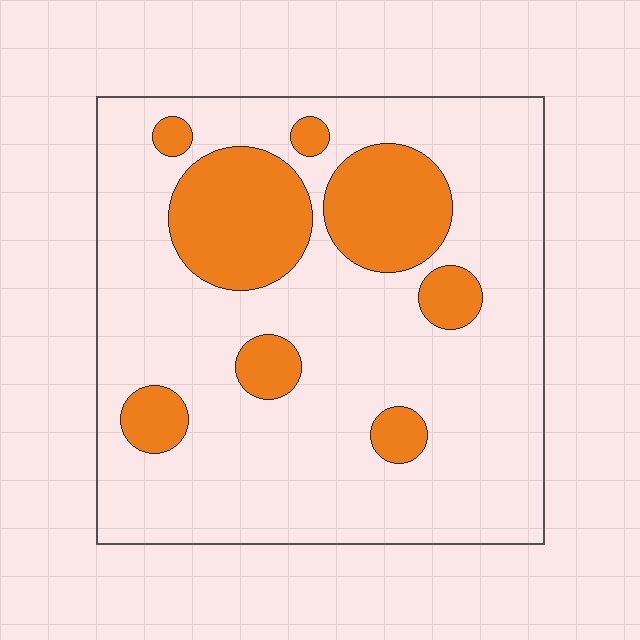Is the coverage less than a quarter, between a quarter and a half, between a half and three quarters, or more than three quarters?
Less than a quarter.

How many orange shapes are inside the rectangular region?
8.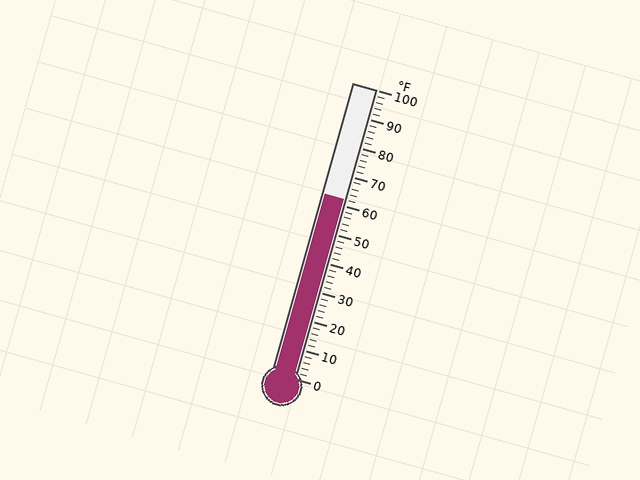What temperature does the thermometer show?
The thermometer shows approximately 62°F.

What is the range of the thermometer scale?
The thermometer scale ranges from 0°F to 100°F.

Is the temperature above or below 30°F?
The temperature is above 30°F.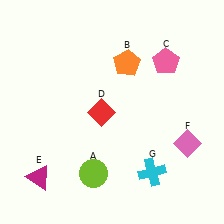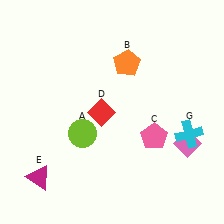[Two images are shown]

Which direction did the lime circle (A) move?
The lime circle (A) moved up.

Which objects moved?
The objects that moved are: the lime circle (A), the pink pentagon (C), the cyan cross (G).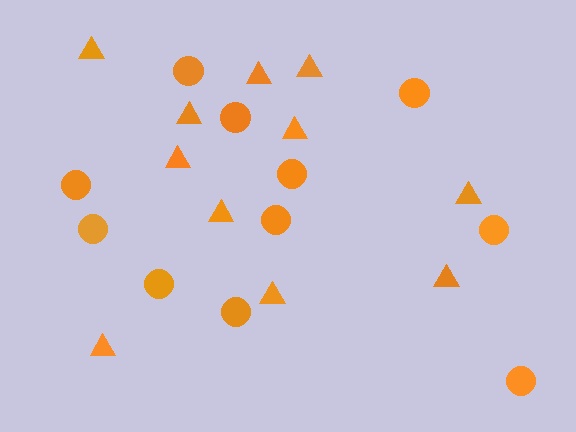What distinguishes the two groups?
There are 2 groups: one group of circles (11) and one group of triangles (11).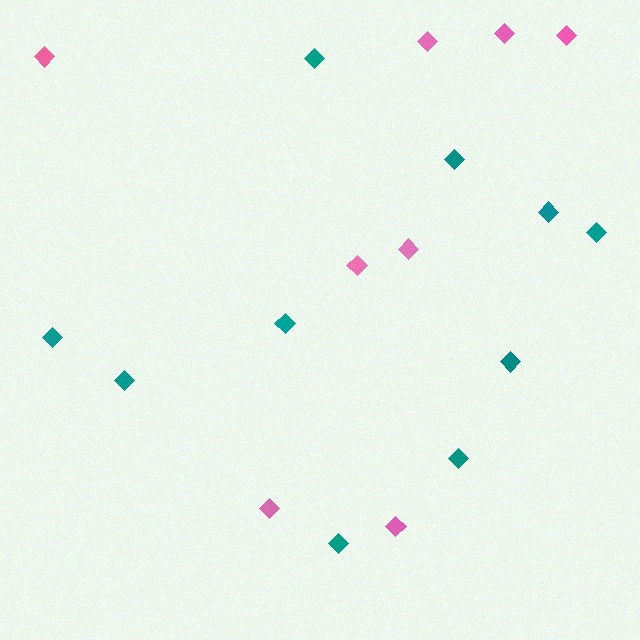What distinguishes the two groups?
There are 2 groups: one group of pink diamonds (8) and one group of teal diamonds (10).